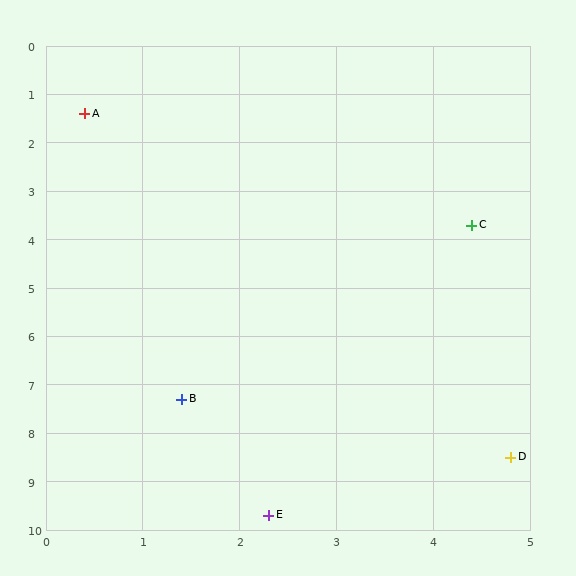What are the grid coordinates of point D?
Point D is at approximately (4.8, 8.5).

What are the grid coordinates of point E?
Point E is at approximately (2.3, 9.7).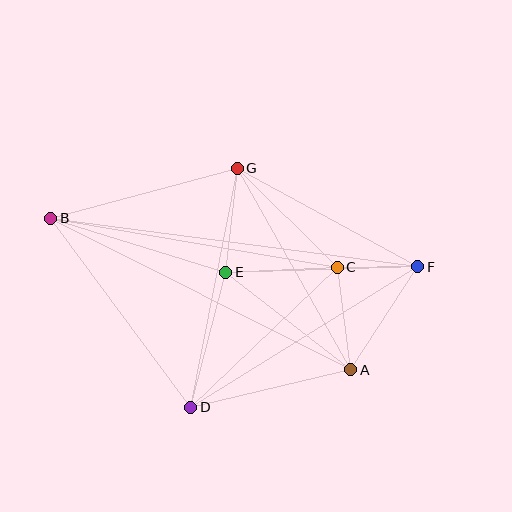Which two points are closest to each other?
Points C and F are closest to each other.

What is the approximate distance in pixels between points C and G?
The distance between C and G is approximately 141 pixels.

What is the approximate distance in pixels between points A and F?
The distance between A and F is approximately 123 pixels.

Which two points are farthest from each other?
Points B and F are farthest from each other.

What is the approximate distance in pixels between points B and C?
The distance between B and C is approximately 290 pixels.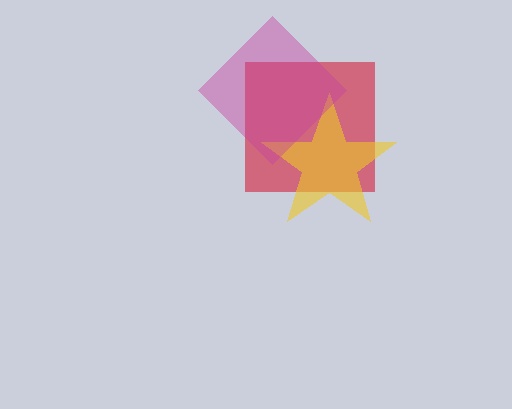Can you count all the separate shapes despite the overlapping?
Yes, there are 3 separate shapes.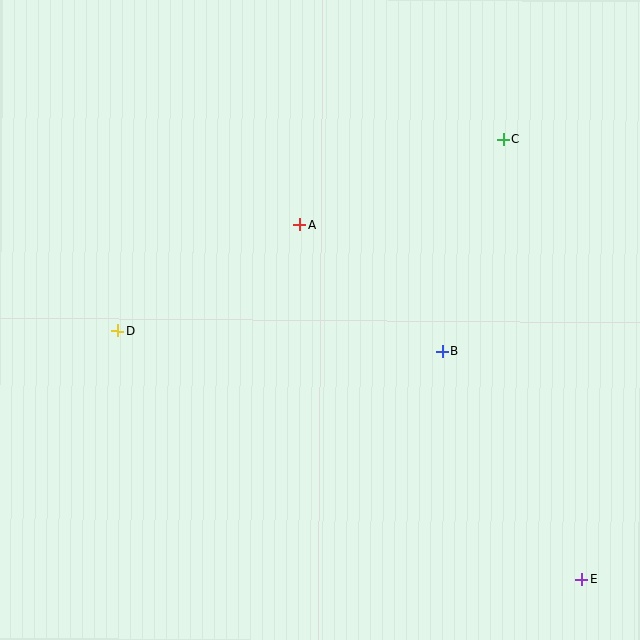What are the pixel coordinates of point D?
Point D is at (118, 331).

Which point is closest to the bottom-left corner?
Point D is closest to the bottom-left corner.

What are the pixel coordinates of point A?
Point A is at (300, 225).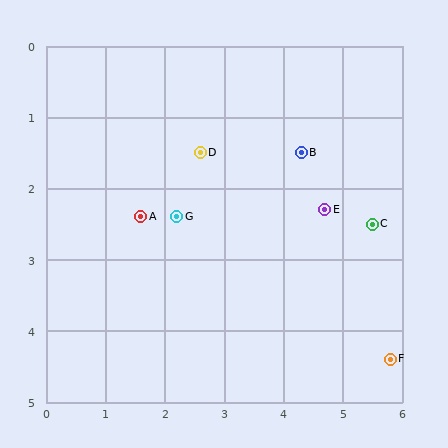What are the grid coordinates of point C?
Point C is at approximately (5.5, 2.5).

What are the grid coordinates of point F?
Point F is at approximately (5.8, 4.4).